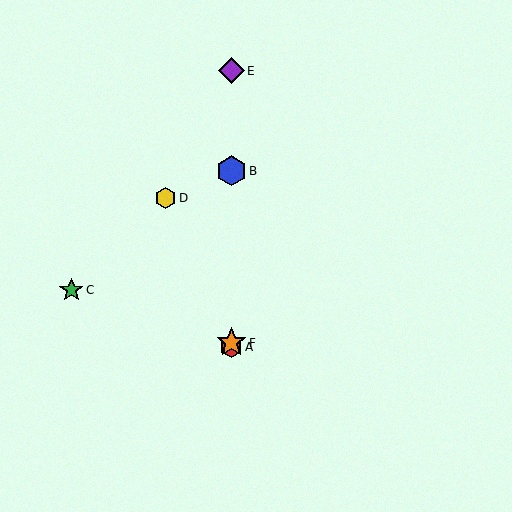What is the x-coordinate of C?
Object C is at x≈71.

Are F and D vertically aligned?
No, F is at x≈231 and D is at x≈166.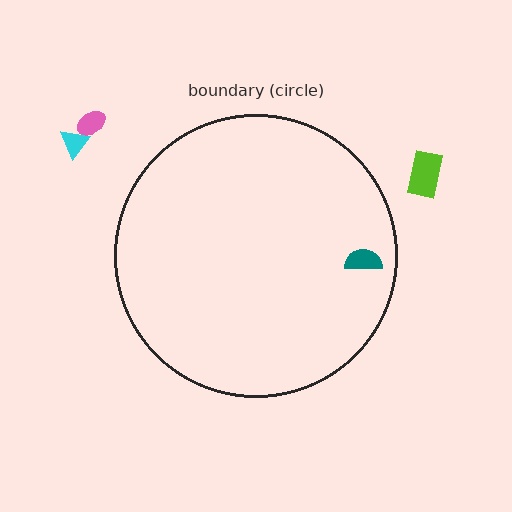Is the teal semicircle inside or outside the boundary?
Inside.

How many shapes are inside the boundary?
1 inside, 3 outside.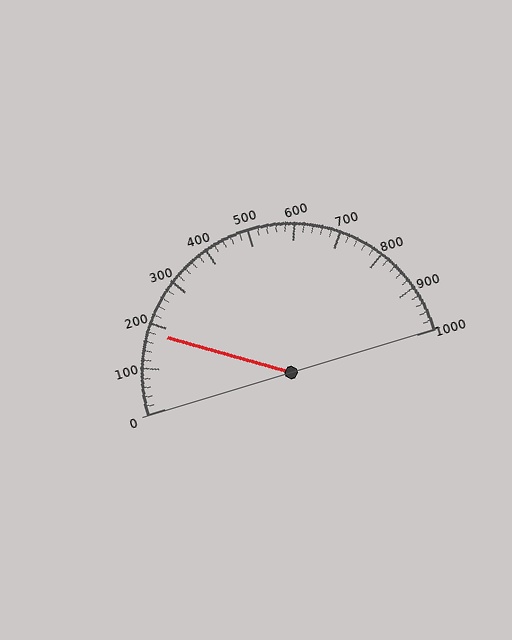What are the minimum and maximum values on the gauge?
The gauge ranges from 0 to 1000.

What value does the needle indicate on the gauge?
The needle indicates approximately 180.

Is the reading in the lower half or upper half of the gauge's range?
The reading is in the lower half of the range (0 to 1000).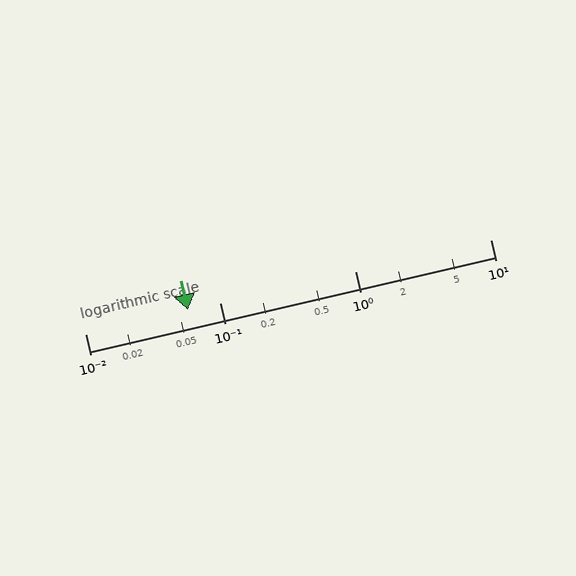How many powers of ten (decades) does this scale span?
The scale spans 3 decades, from 0.01 to 10.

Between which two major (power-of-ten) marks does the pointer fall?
The pointer is between 0.01 and 0.1.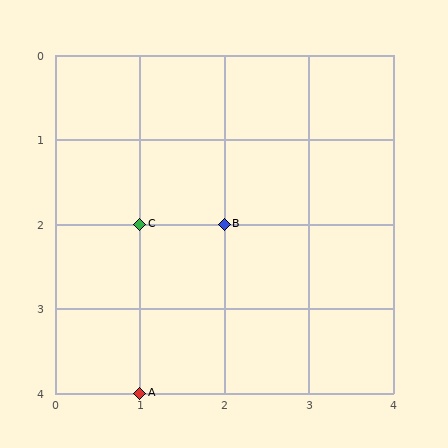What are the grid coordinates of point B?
Point B is at grid coordinates (2, 2).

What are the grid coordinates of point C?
Point C is at grid coordinates (1, 2).